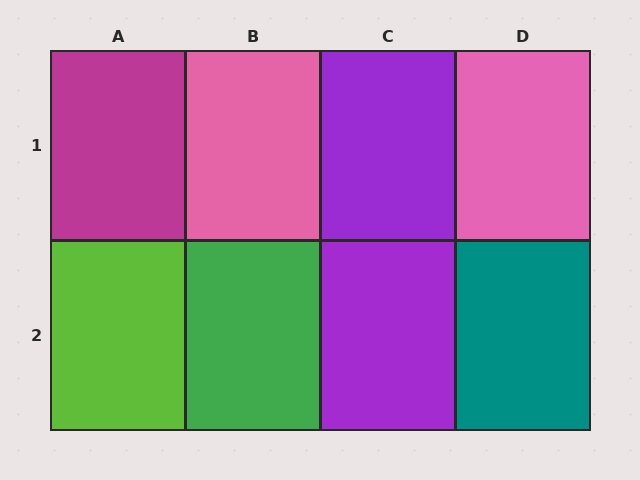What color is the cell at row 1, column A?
Magenta.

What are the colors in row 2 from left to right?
Lime, green, purple, teal.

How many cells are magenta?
1 cell is magenta.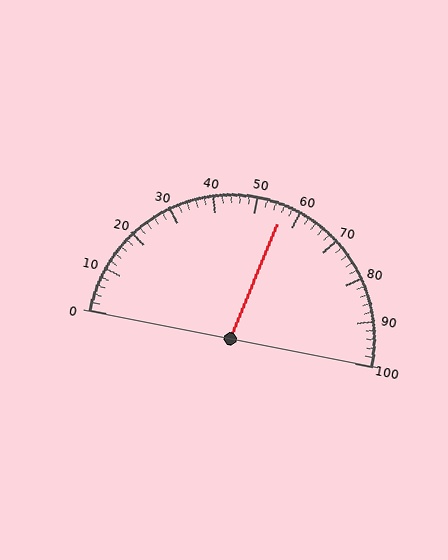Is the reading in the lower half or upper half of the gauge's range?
The reading is in the upper half of the range (0 to 100).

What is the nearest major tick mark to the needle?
The nearest major tick mark is 60.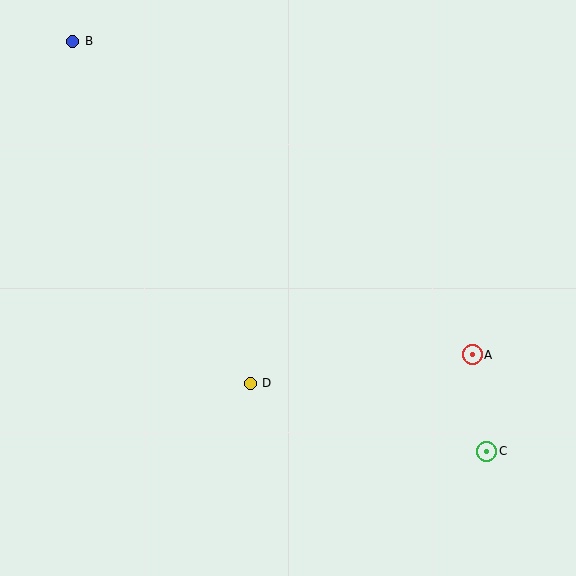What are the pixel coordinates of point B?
Point B is at (73, 41).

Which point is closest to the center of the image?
Point D at (250, 383) is closest to the center.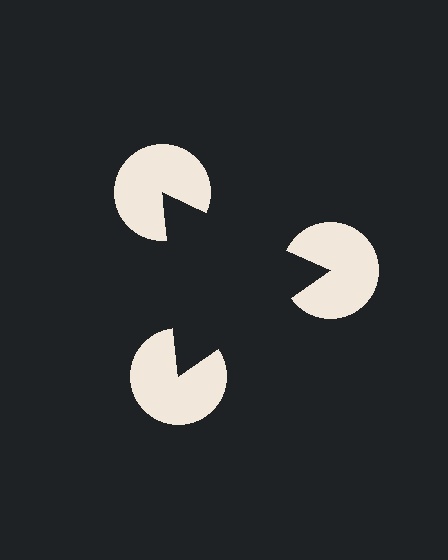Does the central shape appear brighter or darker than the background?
It typically appears slightly darker than the background, even though no actual brightness change is drawn.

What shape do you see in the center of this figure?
An illusory triangle — its edges are inferred from the aligned wedge cuts in the pac-man discs, not physically drawn.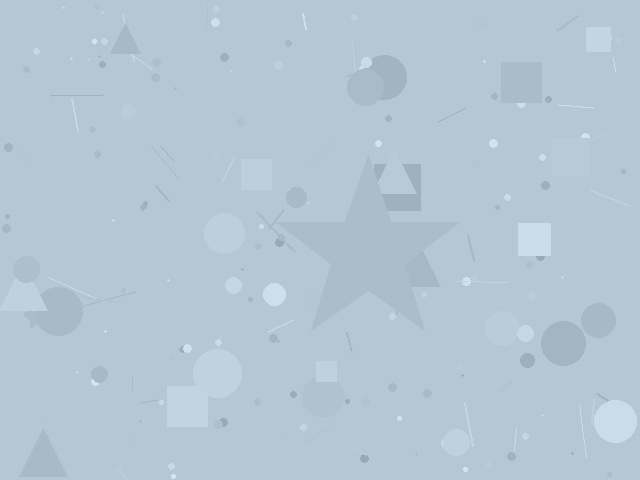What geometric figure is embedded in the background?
A star is embedded in the background.